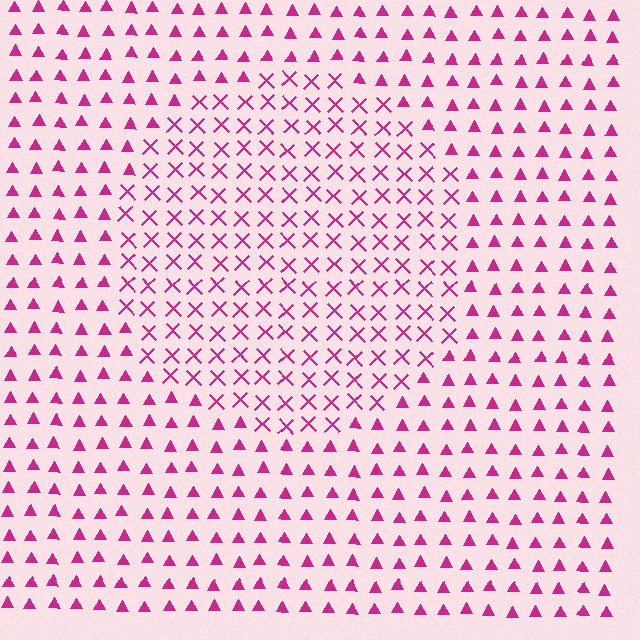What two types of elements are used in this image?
The image uses X marks inside the circle region and triangles outside it.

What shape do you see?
I see a circle.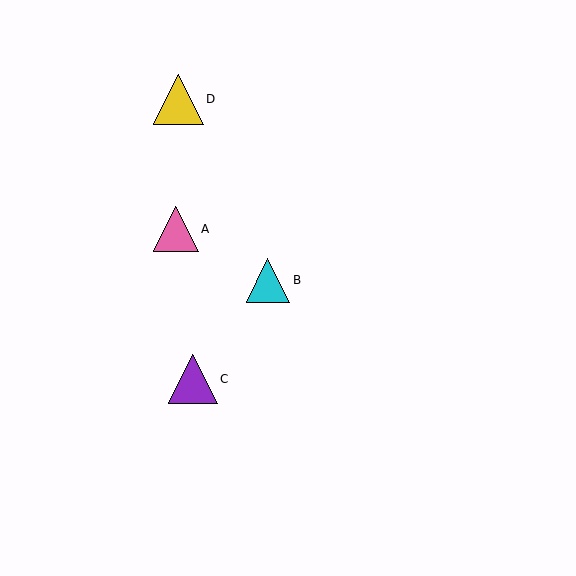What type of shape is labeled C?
Shape C is a purple triangle.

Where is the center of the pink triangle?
The center of the pink triangle is at (176, 229).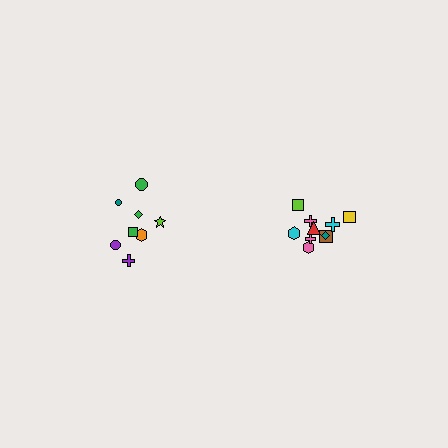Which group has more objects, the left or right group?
The right group.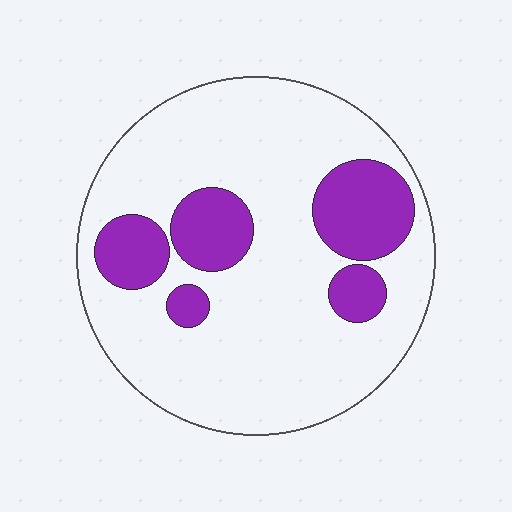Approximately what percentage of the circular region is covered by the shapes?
Approximately 20%.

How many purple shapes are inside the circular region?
5.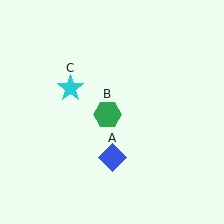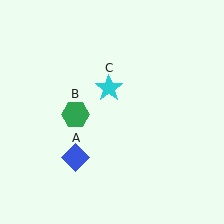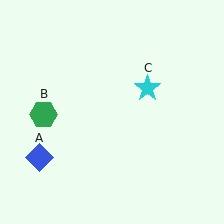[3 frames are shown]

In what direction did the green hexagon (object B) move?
The green hexagon (object B) moved left.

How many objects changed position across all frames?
3 objects changed position: blue diamond (object A), green hexagon (object B), cyan star (object C).